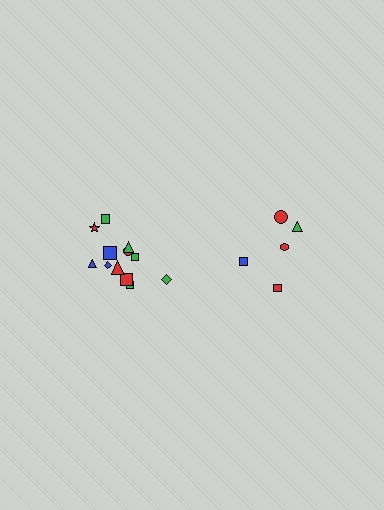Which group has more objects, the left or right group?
The left group.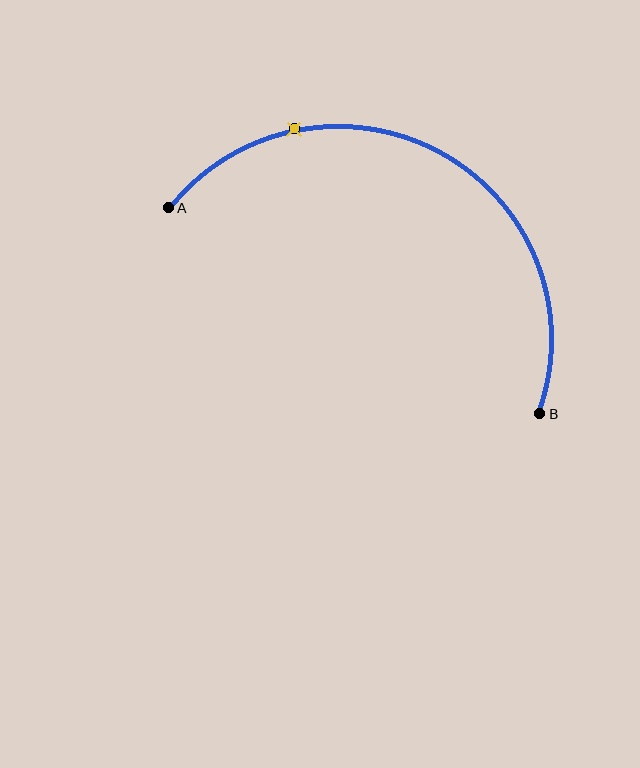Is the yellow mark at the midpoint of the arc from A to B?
No. The yellow mark lies on the arc but is closer to endpoint A. The arc midpoint would be at the point on the curve equidistant along the arc from both A and B.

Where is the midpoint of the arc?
The arc midpoint is the point on the curve farthest from the straight line joining A and B. It sits above that line.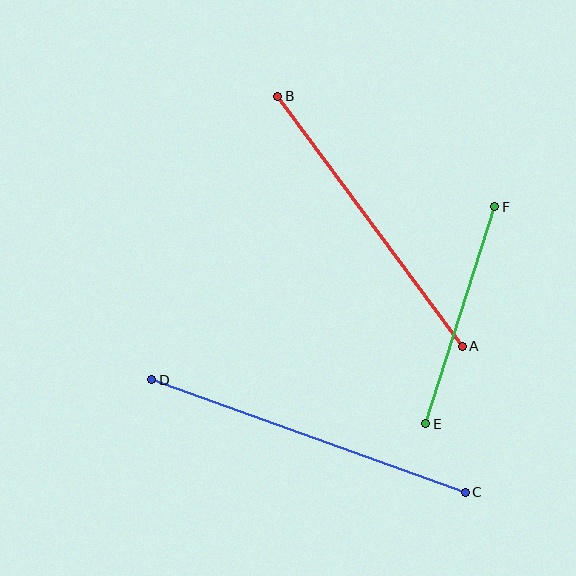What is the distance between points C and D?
The distance is approximately 333 pixels.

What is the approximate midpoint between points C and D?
The midpoint is at approximately (309, 436) pixels.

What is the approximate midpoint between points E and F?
The midpoint is at approximately (460, 315) pixels.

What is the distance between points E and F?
The distance is approximately 228 pixels.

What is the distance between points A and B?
The distance is approximately 311 pixels.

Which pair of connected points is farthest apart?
Points C and D are farthest apart.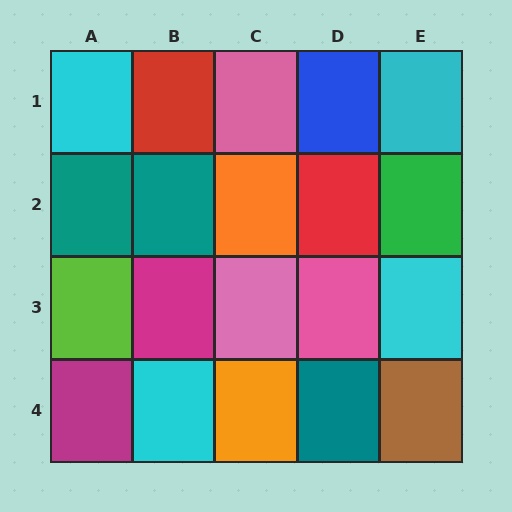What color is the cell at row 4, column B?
Cyan.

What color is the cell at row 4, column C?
Orange.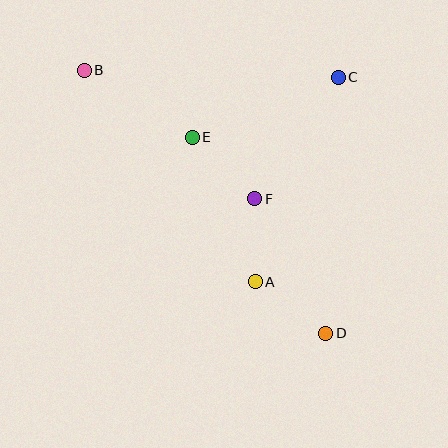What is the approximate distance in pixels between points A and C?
The distance between A and C is approximately 220 pixels.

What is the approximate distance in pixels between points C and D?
The distance between C and D is approximately 256 pixels.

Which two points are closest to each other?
Points A and F are closest to each other.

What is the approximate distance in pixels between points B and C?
The distance between B and C is approximately 254 pixels.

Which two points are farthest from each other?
Points B and D are farthest from each other.